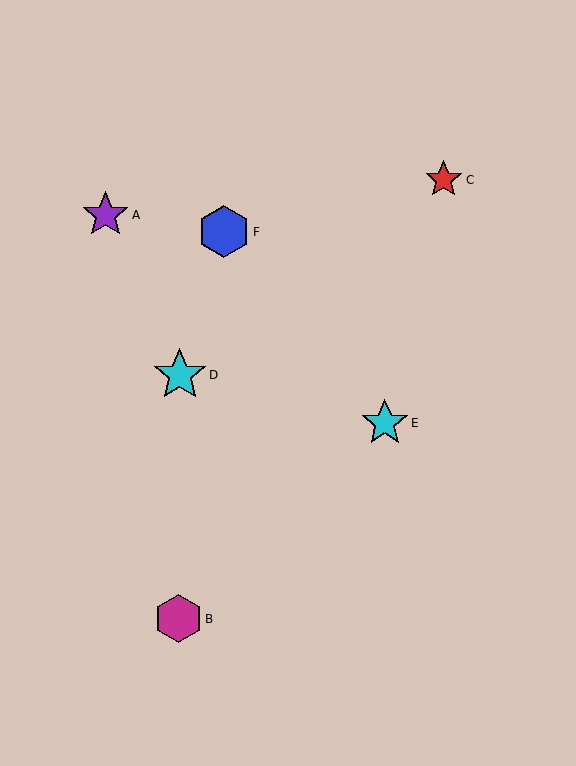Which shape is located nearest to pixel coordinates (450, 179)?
The red star (labeled C) at (444, 180) is nearest to that location.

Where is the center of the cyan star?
The center of the cyan star is at (180, 375).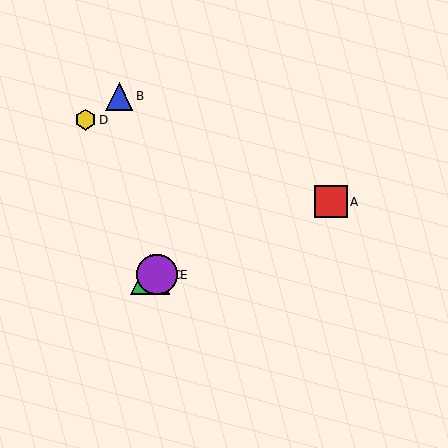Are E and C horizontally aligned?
Yes, both are at y≈275.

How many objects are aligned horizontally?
2 objects (C, E) are aligned horizontally.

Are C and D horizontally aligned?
No, C is at y≈275 and D is at y≈120.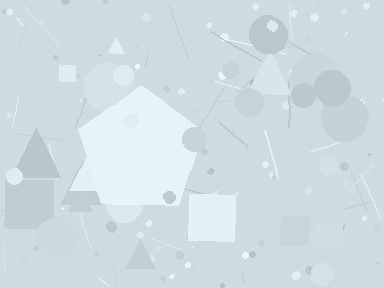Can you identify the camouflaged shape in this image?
The camouflaged shape is a pentagon.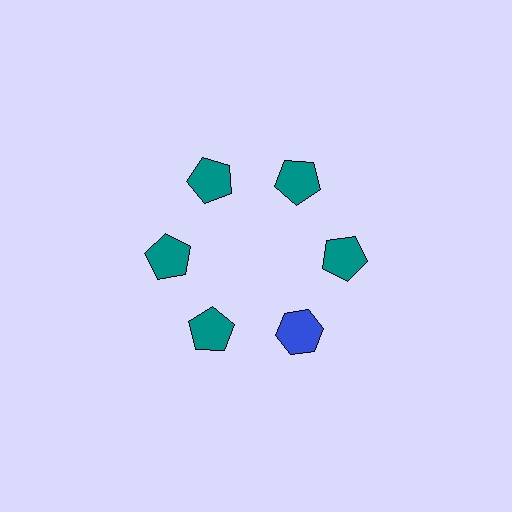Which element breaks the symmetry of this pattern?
The blue hexagon at roughly the 5 o'clock position breaks the symmetry. All other shapes are teal pentagons.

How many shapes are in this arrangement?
There are 6 shapes arranged in a ring pattern.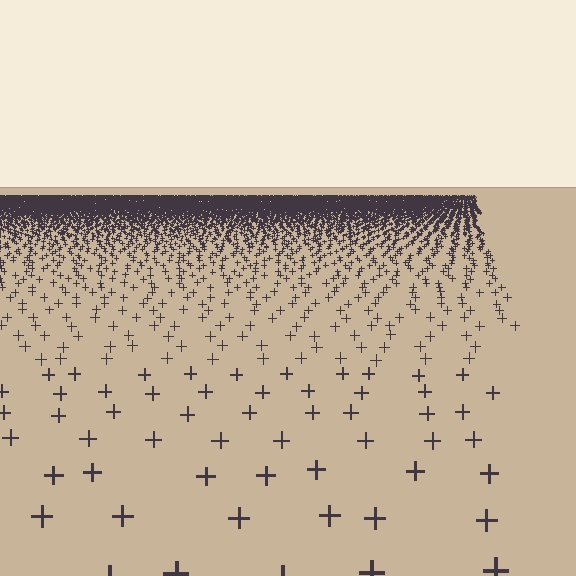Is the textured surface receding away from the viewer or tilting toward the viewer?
The surface is receding away from the viewer. Texture elements get smaller and denser toward the top.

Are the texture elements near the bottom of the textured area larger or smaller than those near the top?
Larger. Near the bottom, elements are closer to the viewer and appear at a bigger on-screen size.